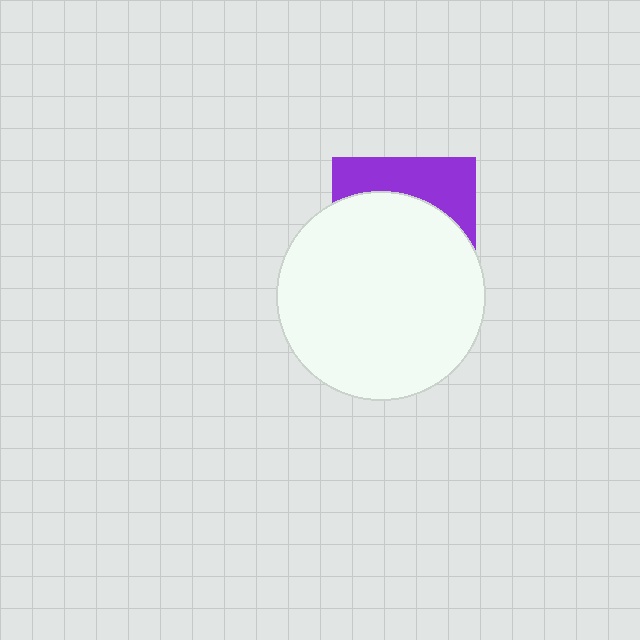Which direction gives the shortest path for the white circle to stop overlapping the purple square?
Moving down gives the shortest separation.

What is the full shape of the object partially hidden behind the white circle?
The partially hidden object is a purple square.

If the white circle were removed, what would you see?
You would see the complete purple square.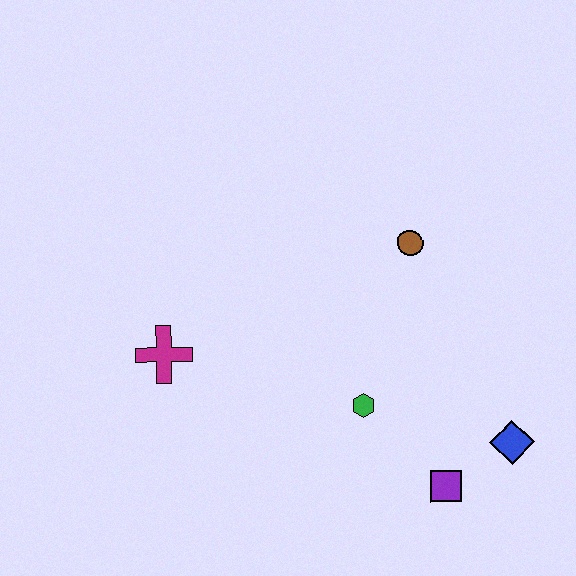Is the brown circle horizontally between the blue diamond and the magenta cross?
Yes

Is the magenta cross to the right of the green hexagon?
No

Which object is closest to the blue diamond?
The purple square is closest to the blue diamond.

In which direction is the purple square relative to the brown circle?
The purple square is below the brown circle.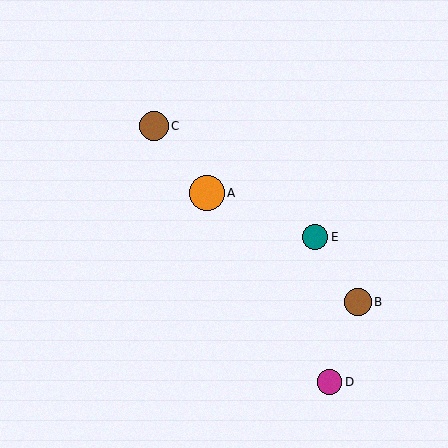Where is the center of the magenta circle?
The center of the magenta circle is at (330, 382).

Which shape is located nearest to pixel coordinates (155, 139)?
The brown circle (labeled C) at (154, 126) is nearest to that location.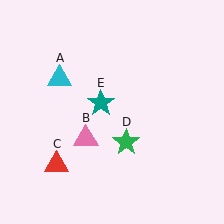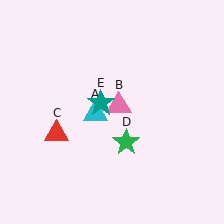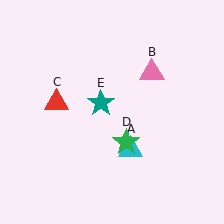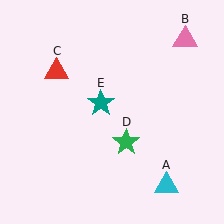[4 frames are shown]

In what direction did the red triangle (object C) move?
The red triangle (object C) moved up.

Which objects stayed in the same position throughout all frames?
Green star (object D) and teal star (object E) remained stationary.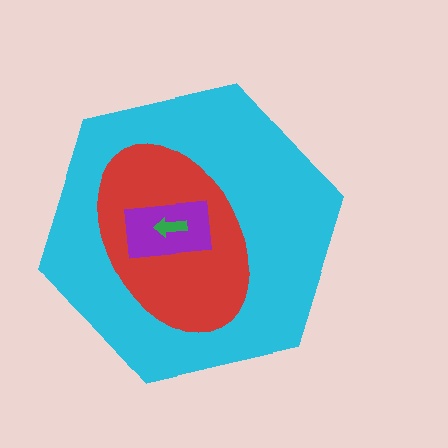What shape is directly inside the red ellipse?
The purple rectangle.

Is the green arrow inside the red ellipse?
Yes.